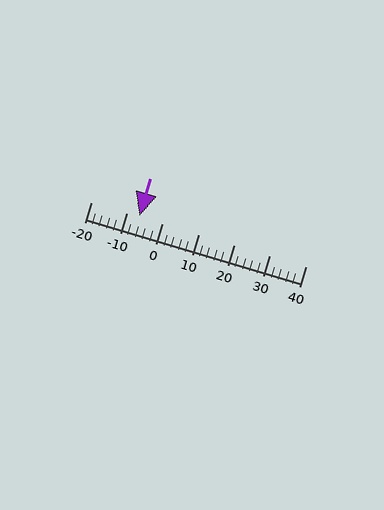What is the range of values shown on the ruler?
The ruler shows values from -20 to 40.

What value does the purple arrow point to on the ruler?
The purple arrow points to approximately -6.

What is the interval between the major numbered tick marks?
The major tick marks are spaced 10 units apart.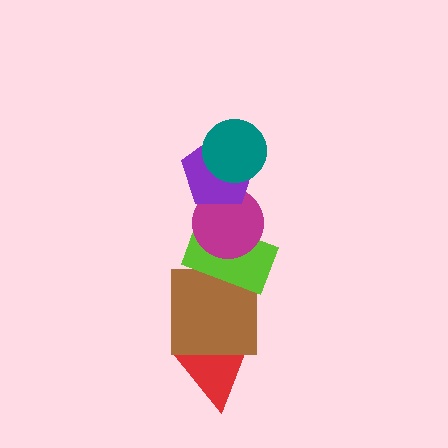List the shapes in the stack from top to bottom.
From top to bottom: the teal circle, the purple pentagon, the magenta circle, the lime rectangle, the brown square, the red triangle.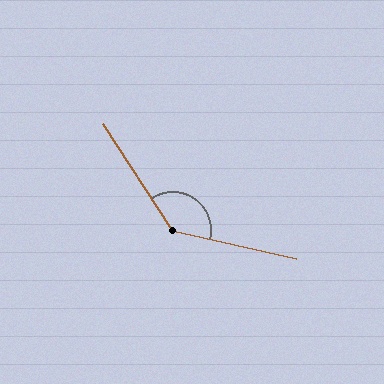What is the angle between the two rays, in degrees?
Approximately 136 degrees.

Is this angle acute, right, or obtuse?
It is obtuse.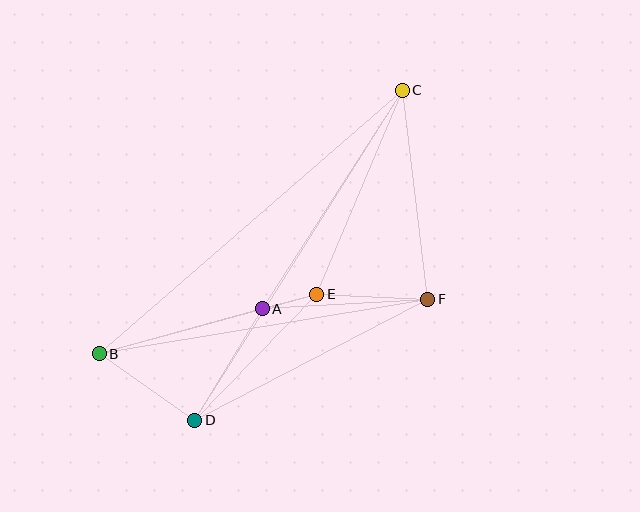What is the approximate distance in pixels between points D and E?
The distance between D and E is approximately 175 pixels.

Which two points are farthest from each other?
Points B and C are farthest from each other.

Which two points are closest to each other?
Points A and E are closest to each other.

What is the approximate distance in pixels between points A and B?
The distance between A and B is approximately 169 pixels.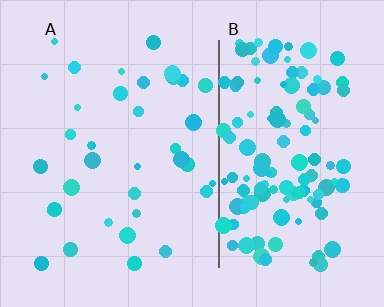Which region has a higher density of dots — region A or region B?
B (the right).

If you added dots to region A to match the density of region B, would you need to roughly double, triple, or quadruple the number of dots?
Approximately quadruple.